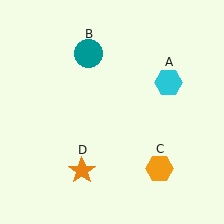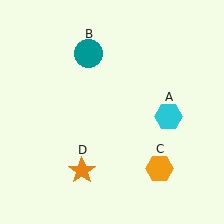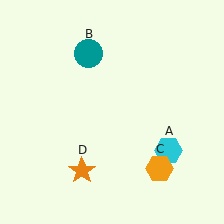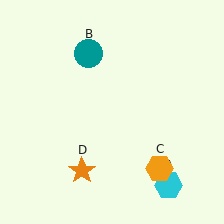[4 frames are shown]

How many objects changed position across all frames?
1 object changed position: cyan hexagon (object A).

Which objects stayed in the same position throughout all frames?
Teal circle (object B) and orange hexagon (object C) and orange star (object D) remained stationary.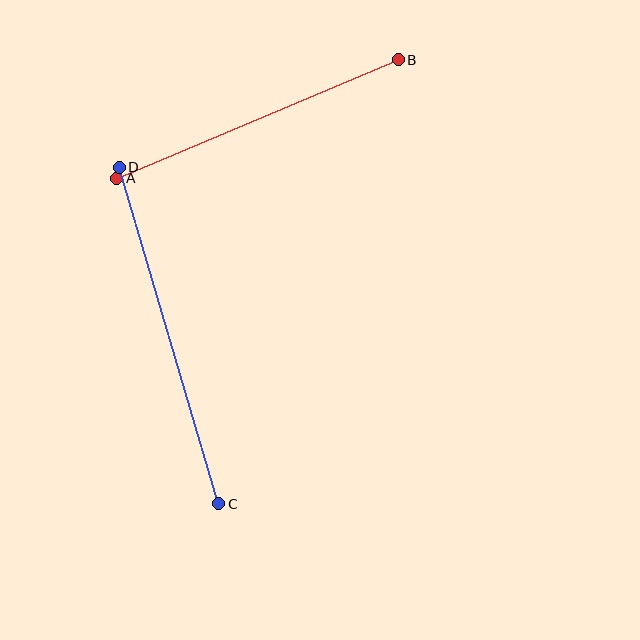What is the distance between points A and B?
The distance is approximately 305 pixels.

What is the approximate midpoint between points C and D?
The midpoint is at approximately (169, 335) pixels.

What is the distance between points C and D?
The distance is approximately 351 pixels.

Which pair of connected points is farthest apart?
Points C and D are farthest apart.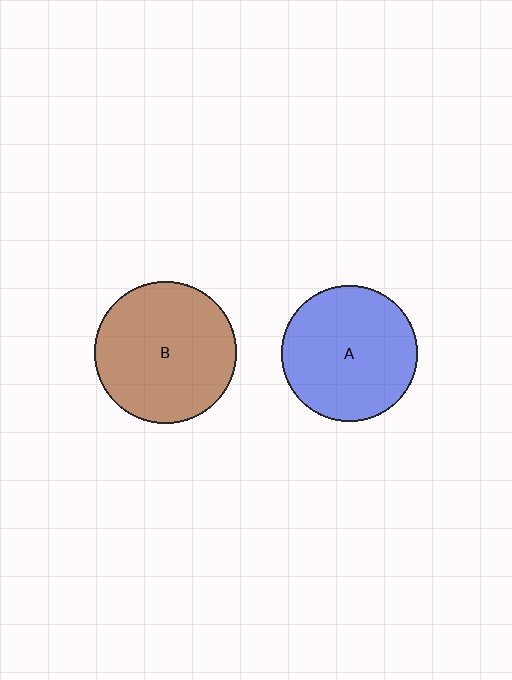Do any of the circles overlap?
No, none of the circles overlap.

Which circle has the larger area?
Circle B (brown).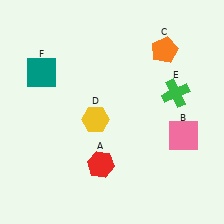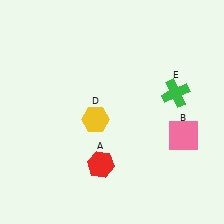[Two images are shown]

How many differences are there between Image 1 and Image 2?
There are 2 differences between the two images.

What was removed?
The orange pentagon (C), the teal square (F) were removed in Image 2.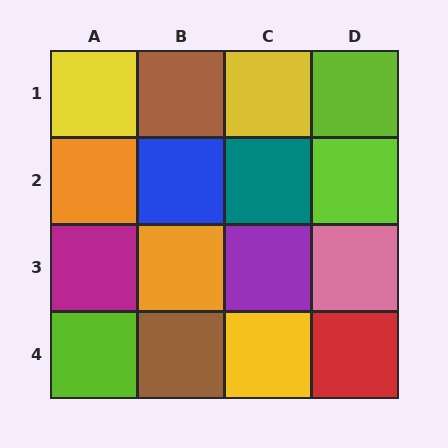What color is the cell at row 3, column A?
Magenta.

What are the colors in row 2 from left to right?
Orange, blue, teal, lime.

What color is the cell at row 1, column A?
Yellow.